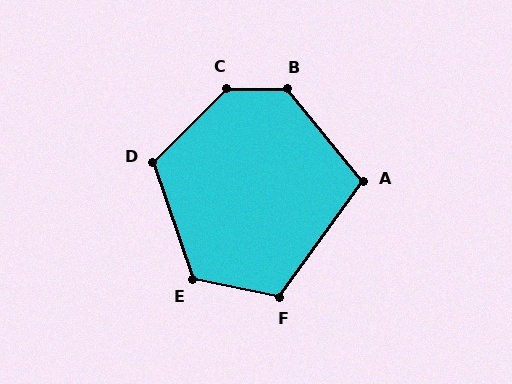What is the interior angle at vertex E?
Approximately 121 degrees (obtuse).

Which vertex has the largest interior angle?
C, at approximately 134 degrees.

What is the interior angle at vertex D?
Approximately 116 degrees (obtuse).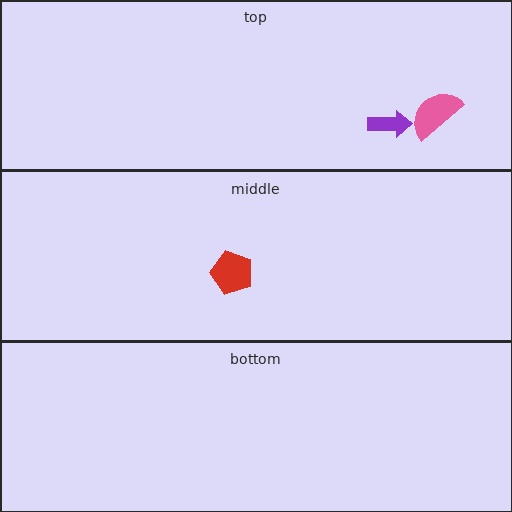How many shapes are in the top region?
2.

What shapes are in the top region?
The purple arrow, the pink semicircle.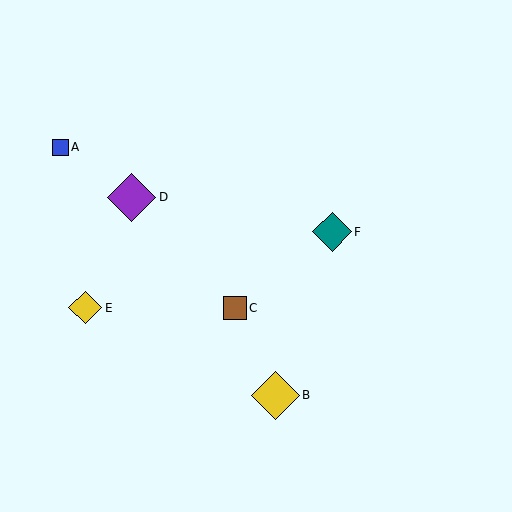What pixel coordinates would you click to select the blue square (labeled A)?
Click at (61, 147) to select the blue square A.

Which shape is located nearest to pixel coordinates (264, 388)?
The yellow diamond (labeled B) at (276, 395) is nearest to that location.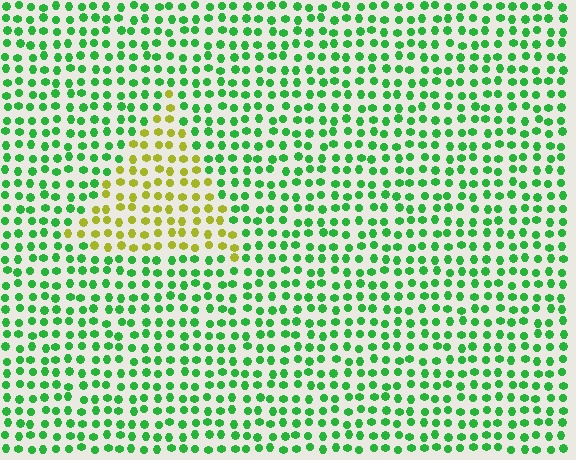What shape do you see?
I see a triangle.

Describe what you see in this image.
The image is filled with small green elements in a uniform arrangement. A triangle-shaped region is visible where the elements are tinted to a slightly different hue, forming a subtle color boundary.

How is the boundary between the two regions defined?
The boundary is defined purely by a slight shift in hue (about 61 degrees). Spacing, size, and orientation are identical on both sides.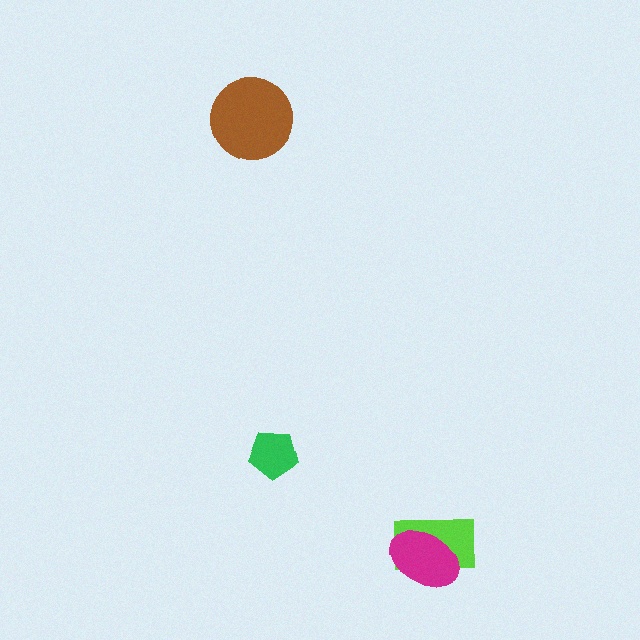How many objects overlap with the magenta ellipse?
1 object overlaps with the magenta ellipse.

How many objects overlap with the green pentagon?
0 objects overlap with the green pentagon.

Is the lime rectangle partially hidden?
Yes, it is partially covered by another shape.